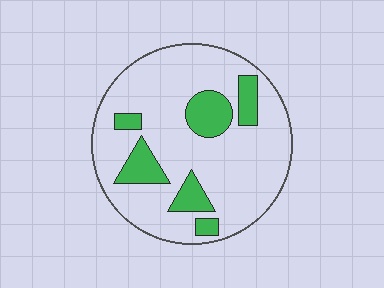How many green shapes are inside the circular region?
6.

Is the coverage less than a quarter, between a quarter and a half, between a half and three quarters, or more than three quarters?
Less than a quarter.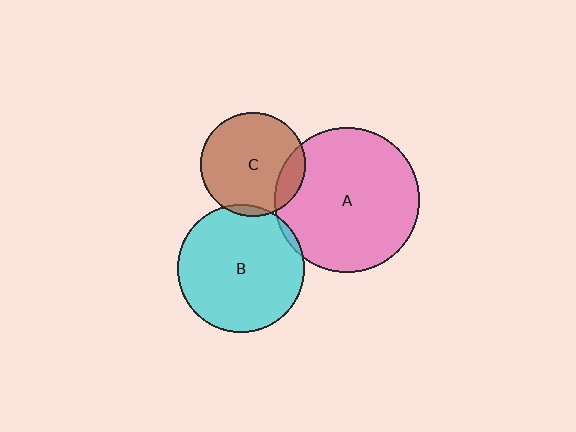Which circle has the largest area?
Circle A (pink).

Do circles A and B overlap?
Yes.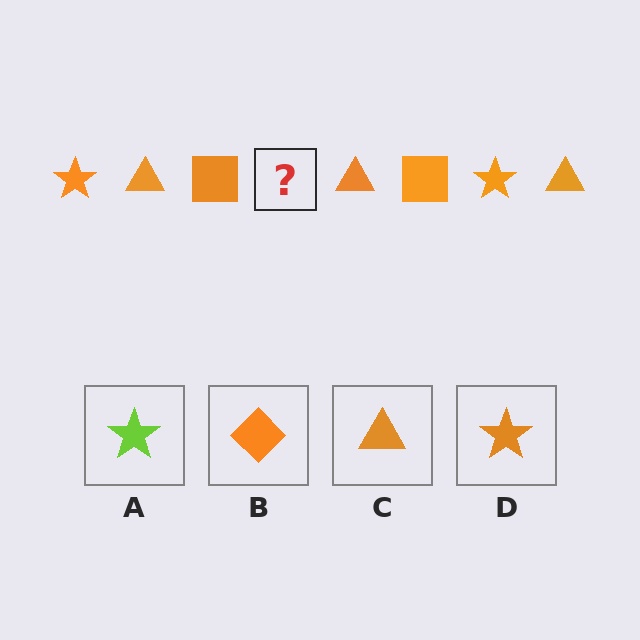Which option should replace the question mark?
Option D.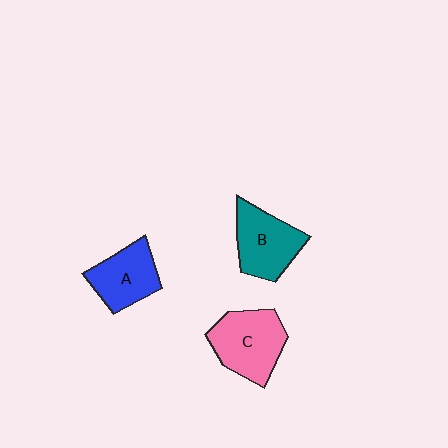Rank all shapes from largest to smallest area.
From largest to smallest: C (pink), B (teal), A (blue).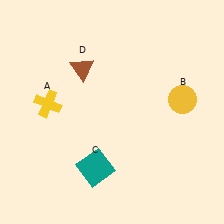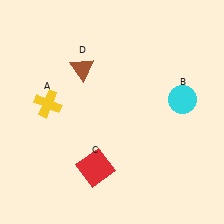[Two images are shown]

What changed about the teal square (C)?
In Image 1, C is teal. In Image 2, it changed to red.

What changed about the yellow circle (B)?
In Image 1, B is yellow. In Image 2, it changed to cyan.